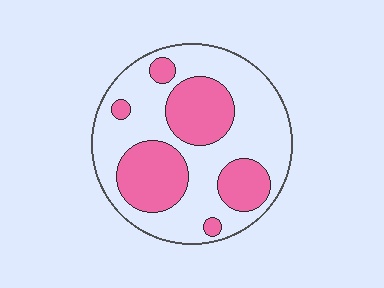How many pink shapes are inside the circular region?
6.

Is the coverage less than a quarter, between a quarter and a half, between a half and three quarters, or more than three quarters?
Between a quarter and a half.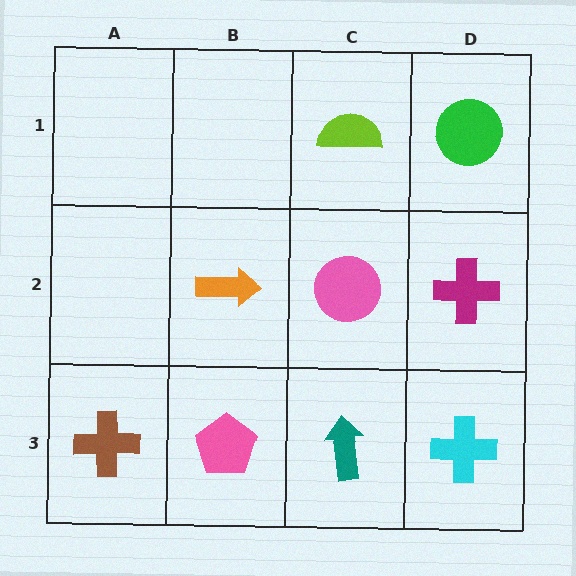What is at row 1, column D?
A green circle.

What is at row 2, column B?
An orange arrow.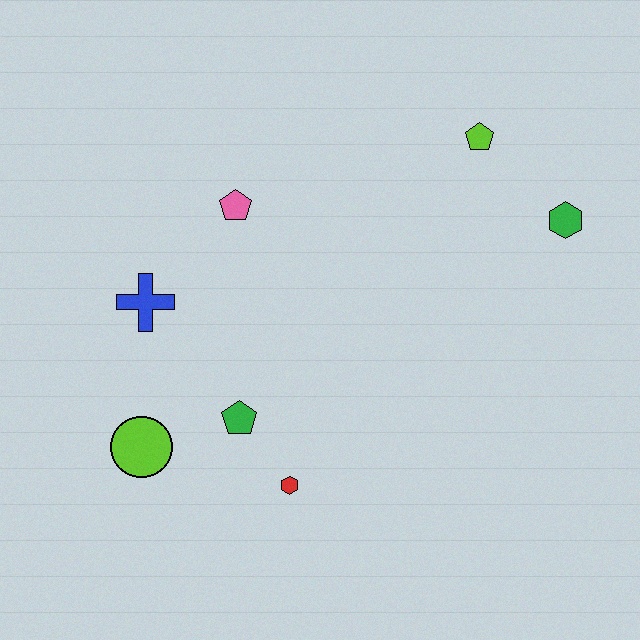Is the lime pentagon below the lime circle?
No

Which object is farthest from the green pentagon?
The green hexagon is farthest from the green pentagon.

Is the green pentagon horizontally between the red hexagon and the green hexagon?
No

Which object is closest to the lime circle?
The green pentagon is closest to the lime circle.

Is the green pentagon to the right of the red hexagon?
No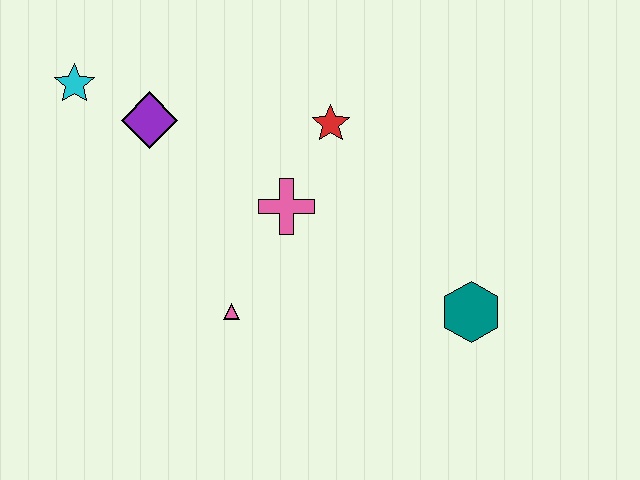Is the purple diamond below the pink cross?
No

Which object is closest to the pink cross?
The red star is closest to the pink cross.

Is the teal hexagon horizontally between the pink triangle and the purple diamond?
No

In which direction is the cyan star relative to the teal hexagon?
The cyan star is to the left of the teal hexagon.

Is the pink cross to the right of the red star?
No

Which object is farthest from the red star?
The cyan star is farthest from the red star.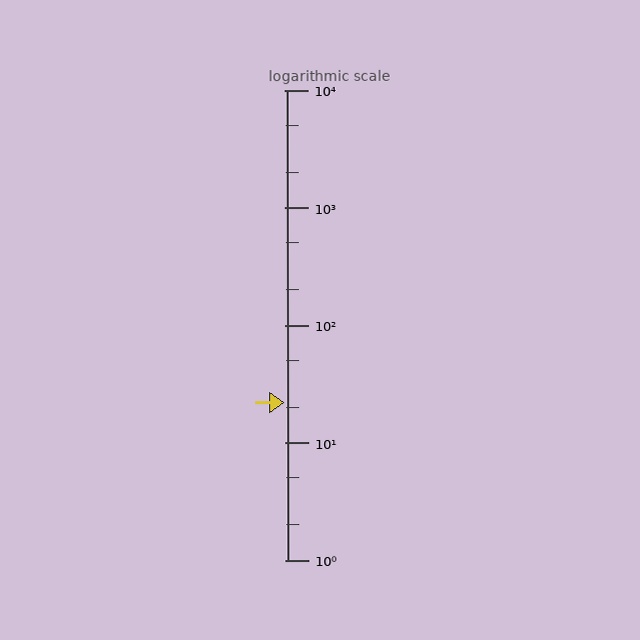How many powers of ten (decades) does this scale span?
The scale spans 4 decades, from 1 to 10000.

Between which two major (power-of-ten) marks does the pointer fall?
The pointer is between 10 and 100.